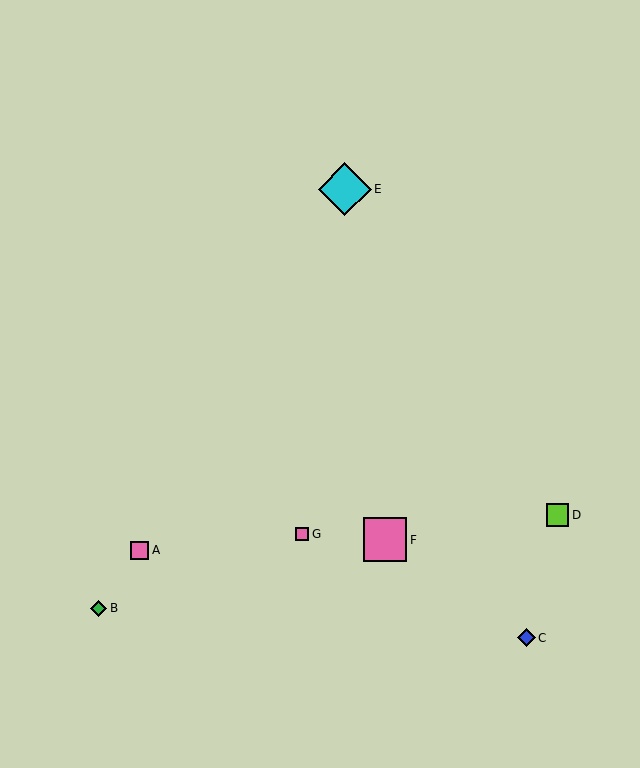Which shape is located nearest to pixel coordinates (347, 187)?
The cyan diamond (labeled E) at (345, 189) is nearest to that location.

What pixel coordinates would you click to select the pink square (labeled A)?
Click at (140, 550) to select the pink square A.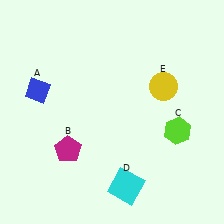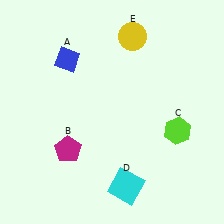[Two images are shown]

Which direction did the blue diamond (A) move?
The blue diamond (A) moved up.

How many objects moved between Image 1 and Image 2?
2 objects moved between the two images.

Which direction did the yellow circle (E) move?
The yellow circle (E) moved up.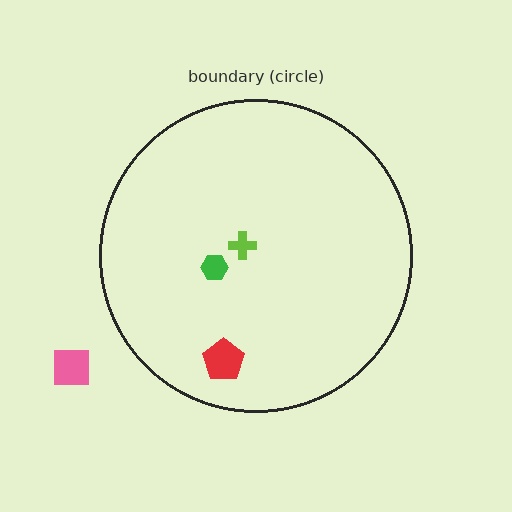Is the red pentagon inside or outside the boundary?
Inside.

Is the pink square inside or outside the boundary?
Outside.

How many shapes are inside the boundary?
3 inside, 1 outside.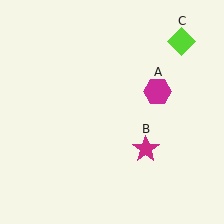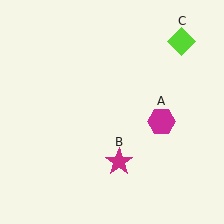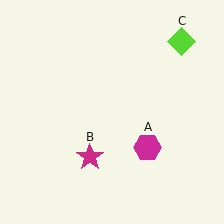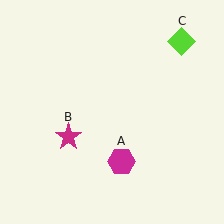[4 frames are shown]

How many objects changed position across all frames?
2 objects changed position: magenta hexagon (object A), magenta star (object B).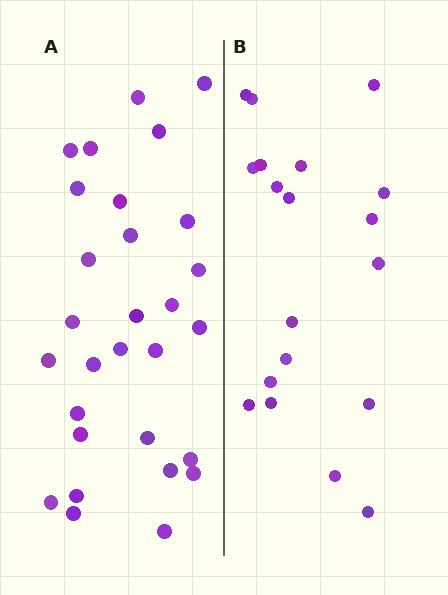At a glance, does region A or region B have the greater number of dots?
Region A (the left region) has more dots.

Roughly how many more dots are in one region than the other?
Region A has roughly 10 or so more dots than region B.